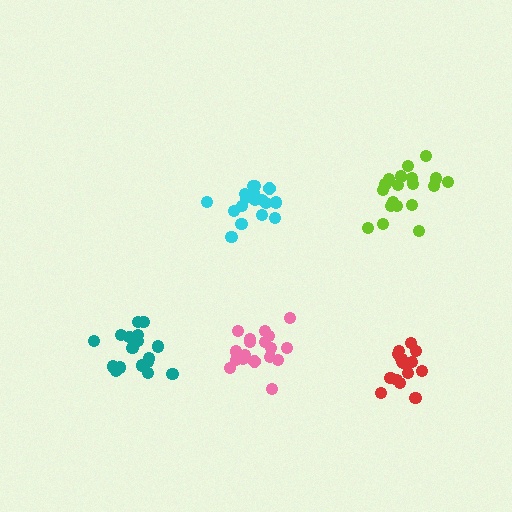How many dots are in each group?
Group 1: 15 dots, Group 2: 18 dots, Group 3: 17 dots, Group 4: 19 dots, Group 5: 18 dots (87 total).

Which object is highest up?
The lime cluster is topmost.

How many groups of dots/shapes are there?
There are 5 groups.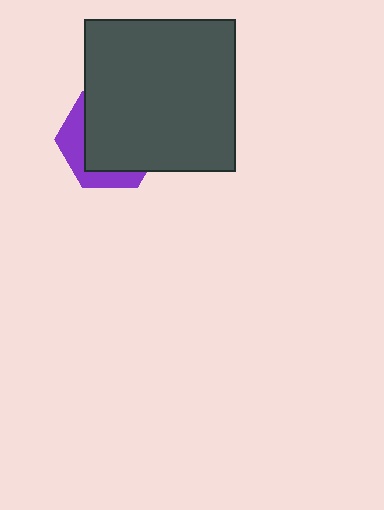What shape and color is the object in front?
The object in front is a dark gray square.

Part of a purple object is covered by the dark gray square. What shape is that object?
It is a hexagon.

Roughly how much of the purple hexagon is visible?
A small part of it is visible (roughly 30%).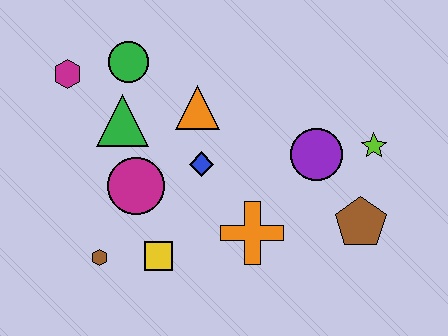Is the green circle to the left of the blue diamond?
Yes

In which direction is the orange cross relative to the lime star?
The orange cross is to the left of the lime star.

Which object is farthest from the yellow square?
The lime star is farthest from the yellow square.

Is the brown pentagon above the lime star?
No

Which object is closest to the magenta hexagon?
The green circle is closest to the magenta hexagon.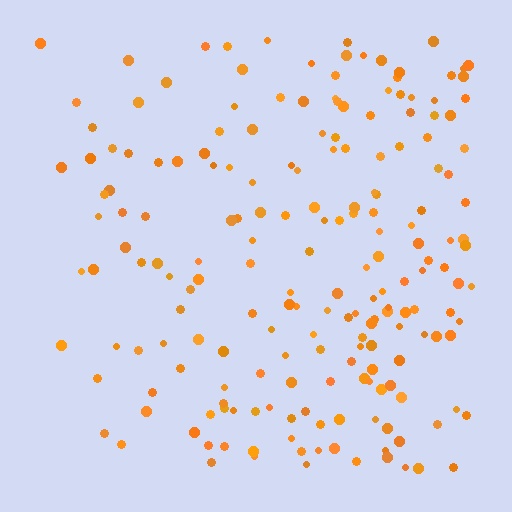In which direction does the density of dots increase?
From left to right, with the right side densest.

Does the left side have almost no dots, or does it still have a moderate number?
Still a moderate number, just noticeably fewer than the right.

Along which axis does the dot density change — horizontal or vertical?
Horizontal.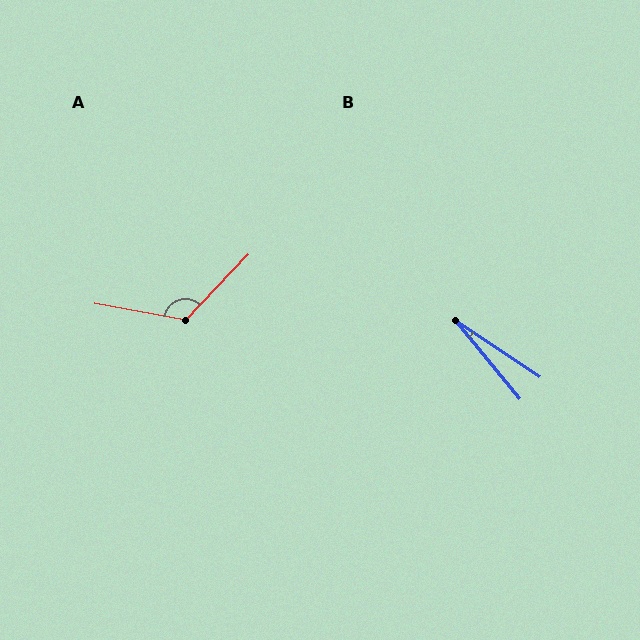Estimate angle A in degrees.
Approximately 123 degrees.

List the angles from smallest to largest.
B (17°), A (123°).